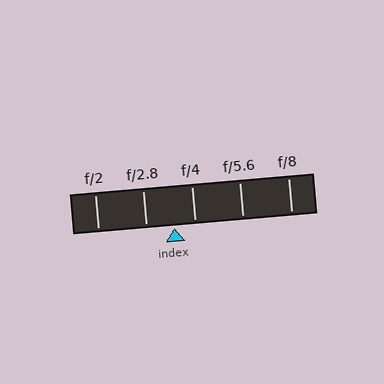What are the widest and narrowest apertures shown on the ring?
The widest aperture shown is f/2 and the narrowest is f/8.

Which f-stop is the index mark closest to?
The index mark is closest to f/4.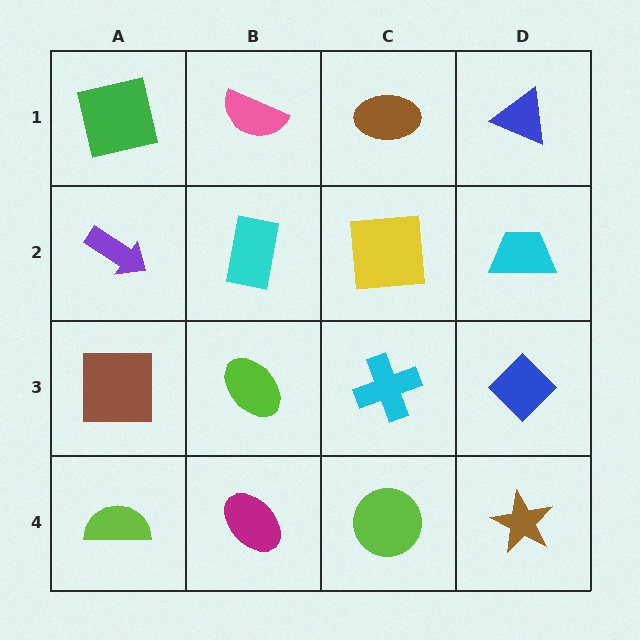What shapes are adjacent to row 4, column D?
A blue diamond (row 3, column D), a lime circle (row 4, column C).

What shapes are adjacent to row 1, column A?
A purple arrow (row 2, column A), a pink semicircle (row 1, column B).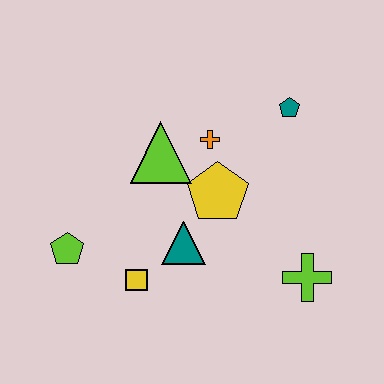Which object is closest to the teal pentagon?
The orange cross is closest to the teal pentagon.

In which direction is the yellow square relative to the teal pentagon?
The yellow square is below the teal pentagon.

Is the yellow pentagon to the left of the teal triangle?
No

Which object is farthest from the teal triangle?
The teal pentagon is farthest from the teal triangle.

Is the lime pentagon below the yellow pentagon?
Yes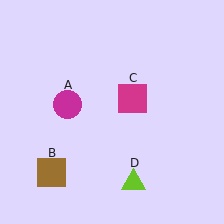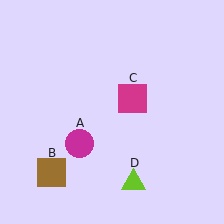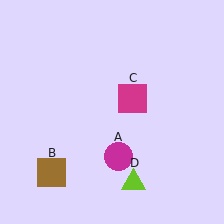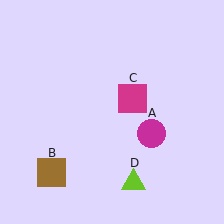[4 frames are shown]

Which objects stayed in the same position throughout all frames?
Brown square (object B) and magenta square (object C) and lime triangle (object D) remained stationary.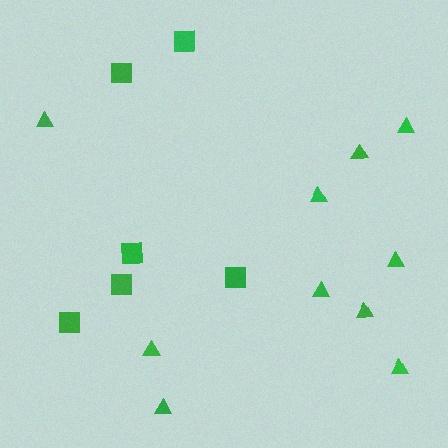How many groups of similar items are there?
There are 2 groups: one group of squares (6) and one group of triangles (10).